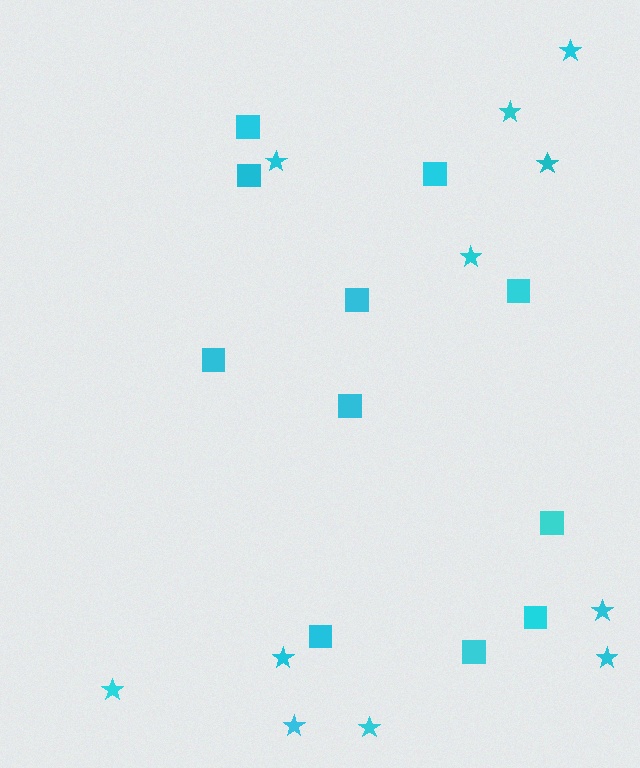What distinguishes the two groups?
There are 2 groups: one group of stars (11) and one group of squares (11).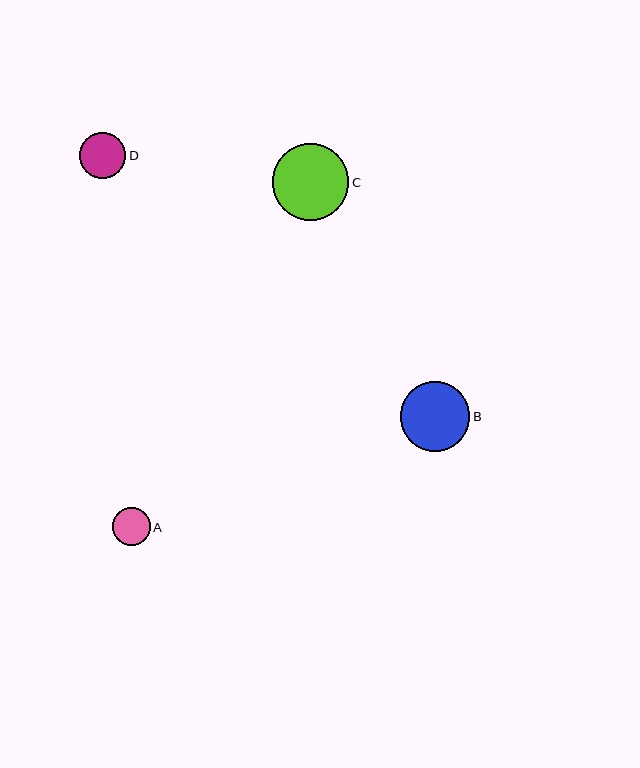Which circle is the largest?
Circle C is the largest with a size of approximately 77 pixels.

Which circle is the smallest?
Circle A is the smallest with a size of approximately 38 pixels.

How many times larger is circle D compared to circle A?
Circle D is approximately 1.2 times the size of circle A.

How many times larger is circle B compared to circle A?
Circle B is approximately 1.8 times the size of circle A.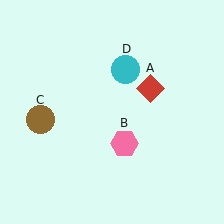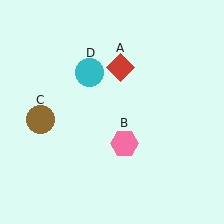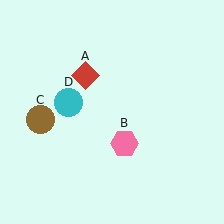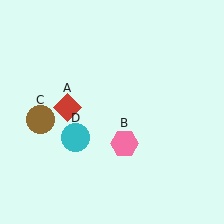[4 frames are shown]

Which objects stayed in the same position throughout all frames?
Pink hexagon (object B) and brown circle (object C) remained stationary.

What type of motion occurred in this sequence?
The red diamond (object A), cyan circle (object D) rotated counterclockwise around the center of the scene.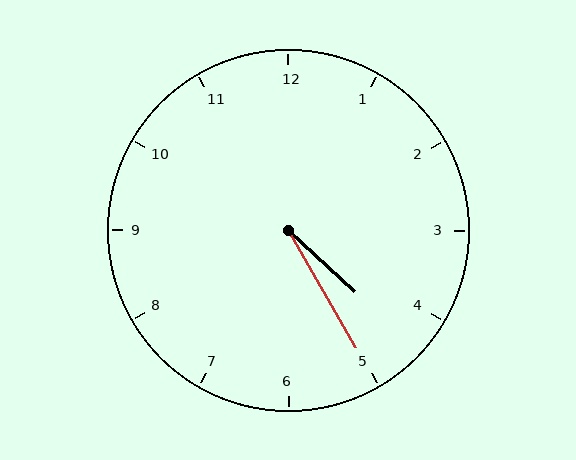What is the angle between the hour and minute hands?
Approximately 18 degrees.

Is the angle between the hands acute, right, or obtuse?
It is acute.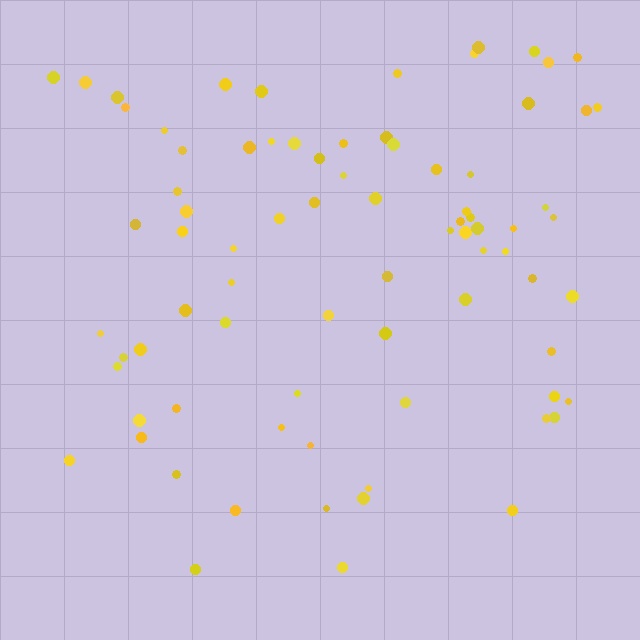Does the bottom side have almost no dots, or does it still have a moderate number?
Still a moderate number, just noticeably fewer than the top.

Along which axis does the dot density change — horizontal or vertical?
Vertical.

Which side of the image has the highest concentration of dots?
The top.